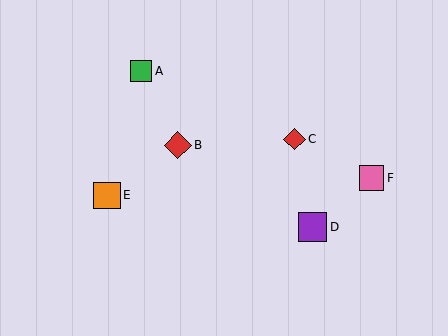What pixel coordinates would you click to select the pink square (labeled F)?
Click at (372, 178) to select the pink square F.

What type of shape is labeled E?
Shape E is an orange square.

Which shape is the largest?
The purple square (labeled D) is the largest.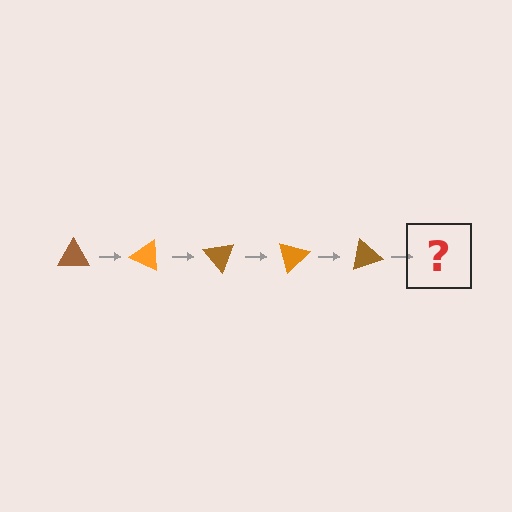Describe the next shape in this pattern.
It should be an orange triangle, rotated 125 degrees from the start.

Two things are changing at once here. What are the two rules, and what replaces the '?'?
The two rules are that it rotates 25 degrees each step and the color cycles through brown and orange. The '?' should be an orange triangle, rotated 125 degrees from the start.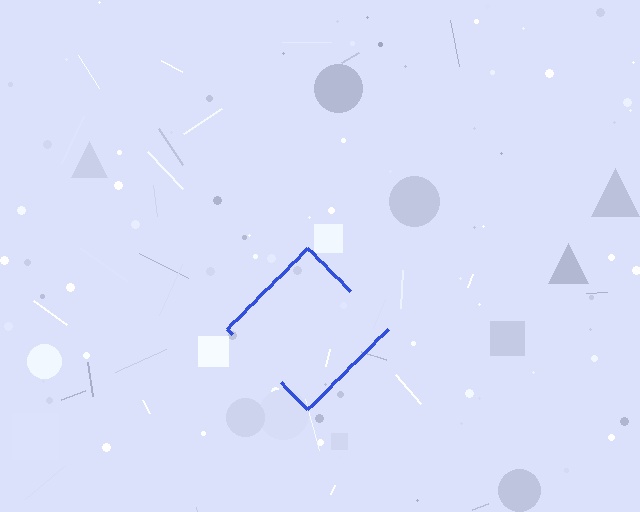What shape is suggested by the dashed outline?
The dashed outline suggests a diamond.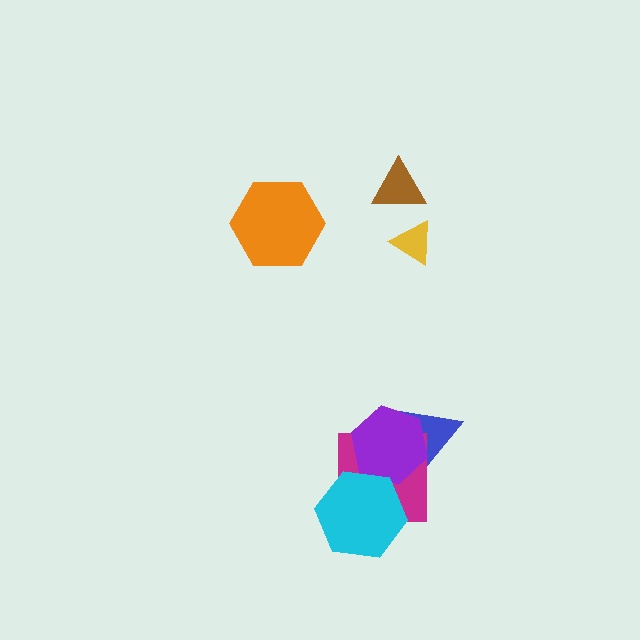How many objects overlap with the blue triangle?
2 objects overlap with the blue triangle.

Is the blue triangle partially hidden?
Yes, it is partially covered by another shape.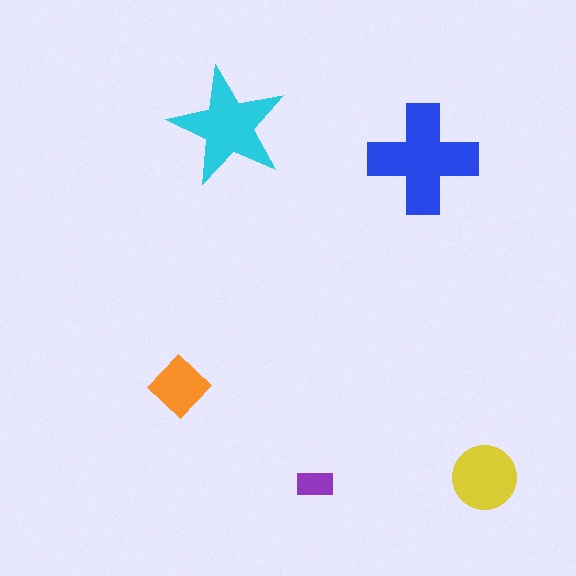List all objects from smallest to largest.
The purple rectangle, the orange diamond, the yellow circle, the cyan star, the blue cross.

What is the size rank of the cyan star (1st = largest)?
2nd.